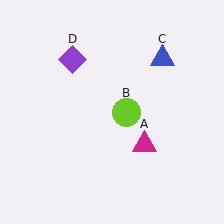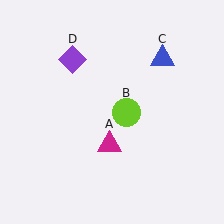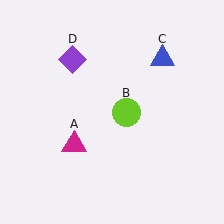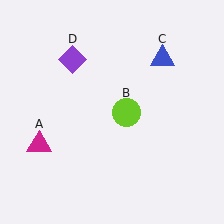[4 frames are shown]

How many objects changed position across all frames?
1 object changed position: magenta triangle (object A).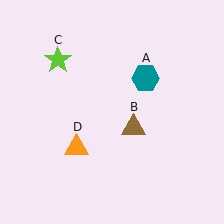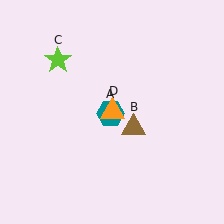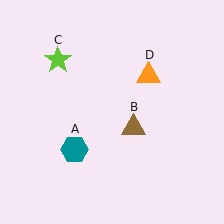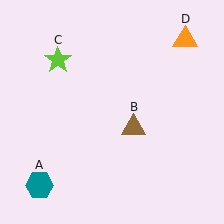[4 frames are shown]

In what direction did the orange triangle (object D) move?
The orange triangle (object D) moved up and to the right.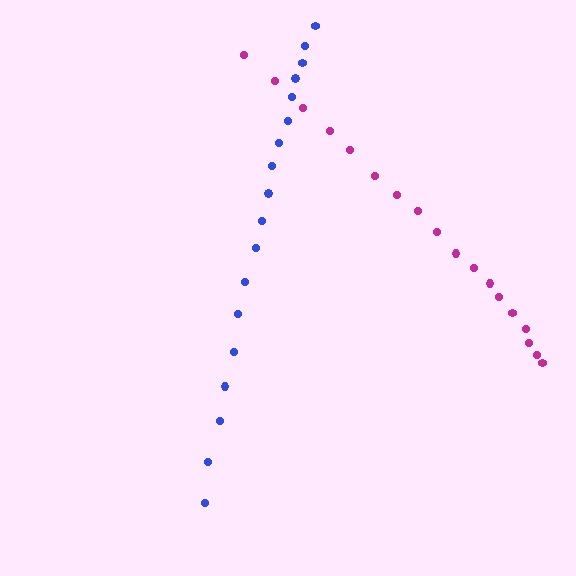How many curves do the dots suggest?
There are 2 distinct paths.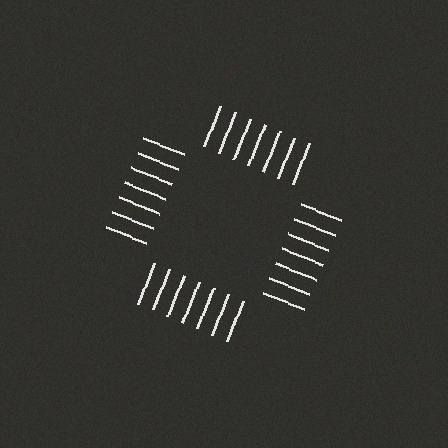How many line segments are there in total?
28 — 7 along each of the 4 edges.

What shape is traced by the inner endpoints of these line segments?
An illusory square — the line segments terminate on its edges but no continuous stroke is drawn.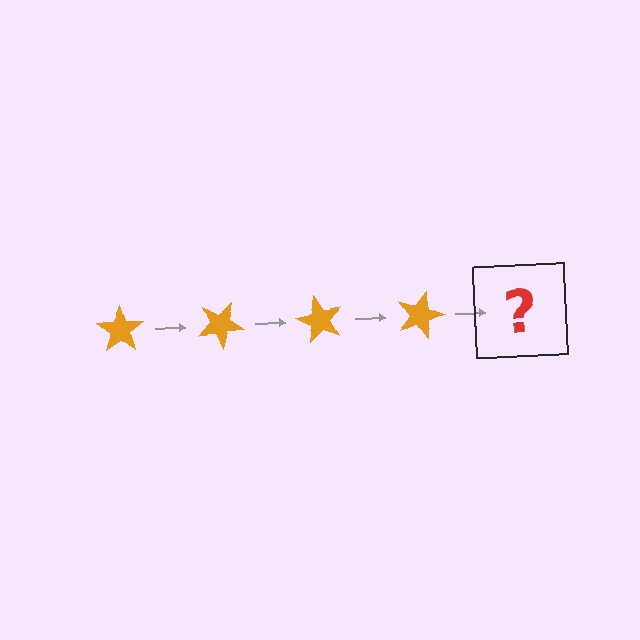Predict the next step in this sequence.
The next step is an orange star rotated 120 degrees.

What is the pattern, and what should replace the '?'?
The pattern is that the star rotates 30 degrees each step. The '?' should be an orange star rotated 120 degrees.